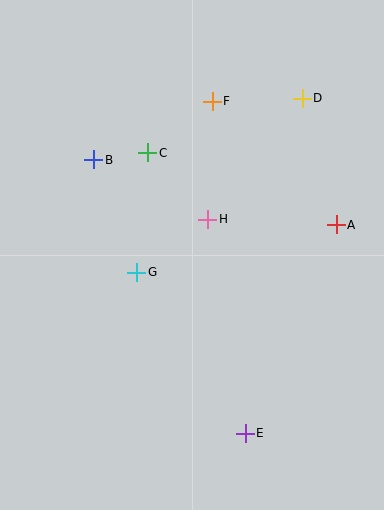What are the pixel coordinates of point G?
Point G is at (137, 272).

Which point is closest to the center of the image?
Point H at (208, 219) is closest to the center.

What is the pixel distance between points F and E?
The distance between F and E is 334 pixels.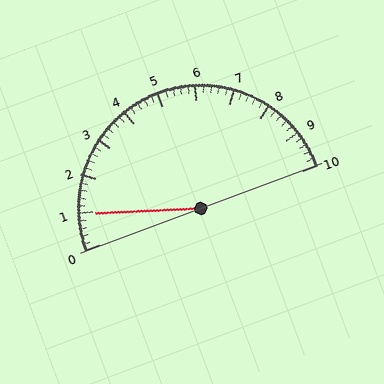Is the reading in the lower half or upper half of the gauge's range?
The reading is in the lower half of the range (0 to 10).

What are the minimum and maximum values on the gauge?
The gauge ranges from 0 to 10.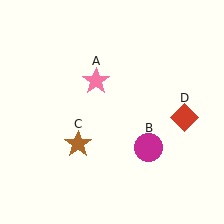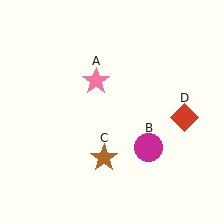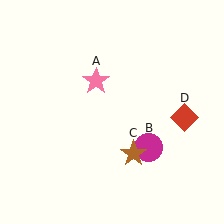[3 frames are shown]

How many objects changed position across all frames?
1 object changed position: brown star (object C).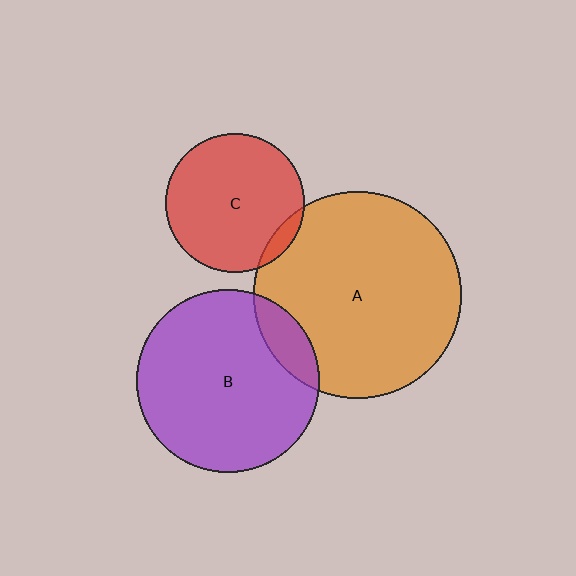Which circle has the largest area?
Circle A (orange).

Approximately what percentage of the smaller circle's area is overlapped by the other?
Approximately 5%.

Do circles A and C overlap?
Yes.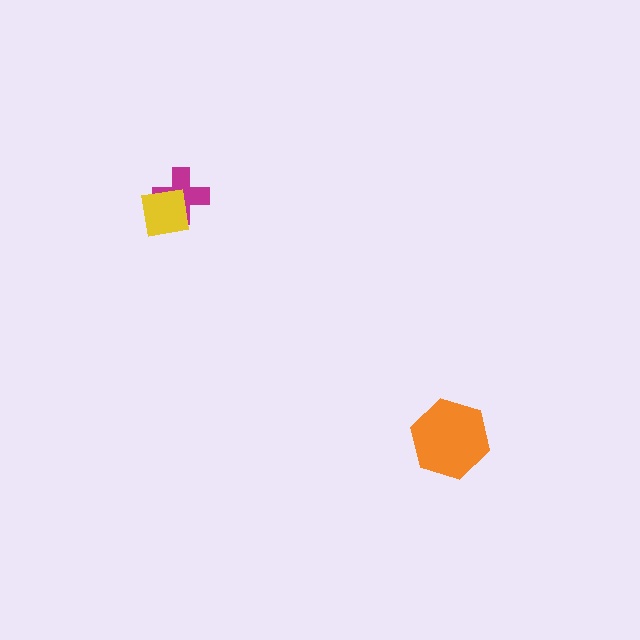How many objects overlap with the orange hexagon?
0 objects overlap with the orange hexagon.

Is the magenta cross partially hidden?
Yes, it is partially covered by another shape.